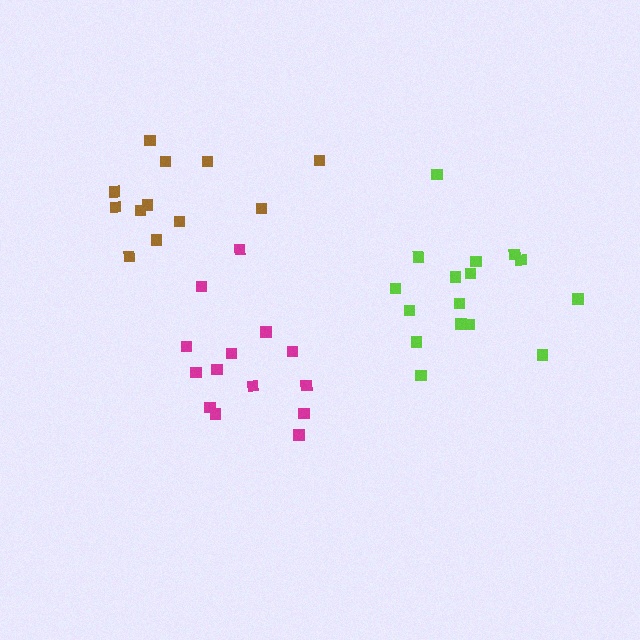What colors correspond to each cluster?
The clusters are colored: lime, brown, magenta.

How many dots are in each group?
Group 1: 16 dots, Group 2: 12 dots, Group 3: 14 dots (42 total).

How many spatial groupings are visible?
There are 3 spatial groupings.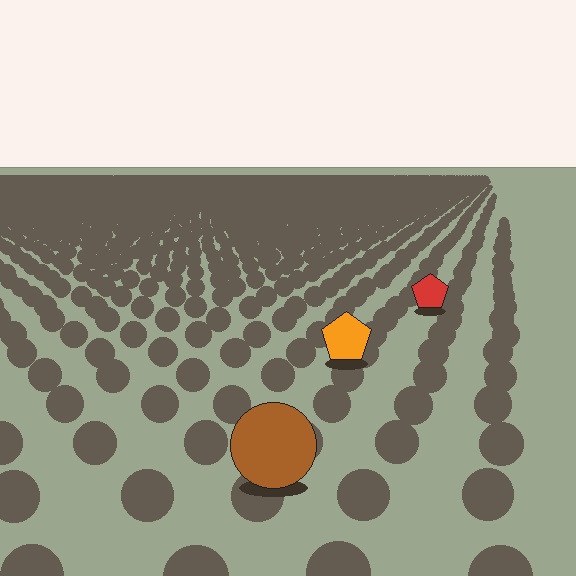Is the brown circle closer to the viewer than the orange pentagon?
Yes. The brown circle is closer — you can tell from the texture gradient: the ground texture is coarser near it.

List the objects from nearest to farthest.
From nearest to farthest: the brown circle, the orange pentagon, the red pentagon.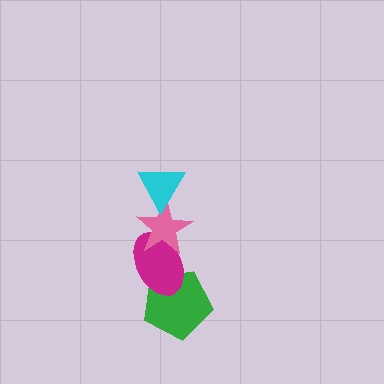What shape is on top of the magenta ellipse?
The pink star is on top of the magenta ellipse.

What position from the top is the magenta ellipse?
The magenta ellipse is 3rd from the top.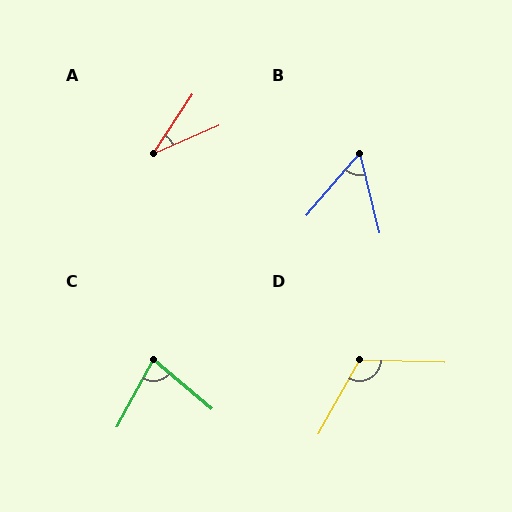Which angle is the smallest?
A, at approximately 32 degrees.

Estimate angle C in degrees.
Approximately 78 degrees.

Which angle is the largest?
D, at approximately 117 degrees.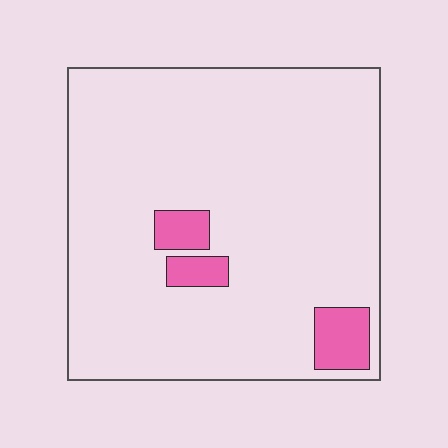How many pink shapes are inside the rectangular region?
3.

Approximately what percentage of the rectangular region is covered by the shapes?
Approximately 10%.